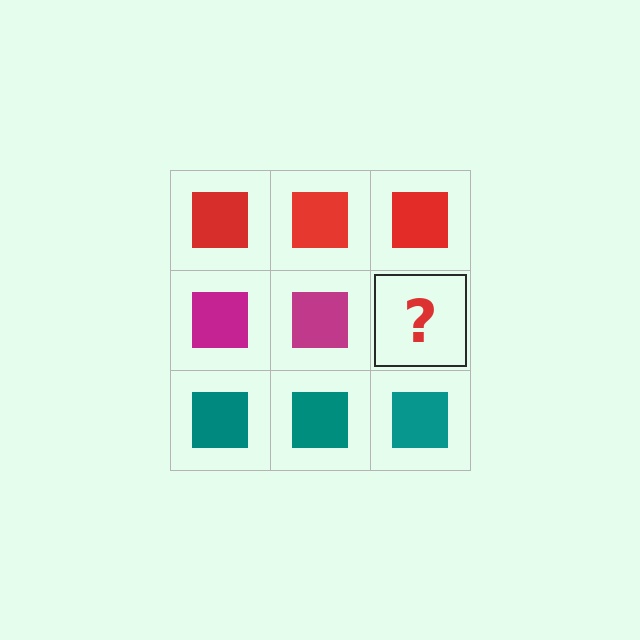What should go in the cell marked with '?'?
The missing cell should contain a magenta square.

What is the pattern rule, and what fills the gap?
The rule is that each row has a consistent color. The gap should be filled with a magenta square.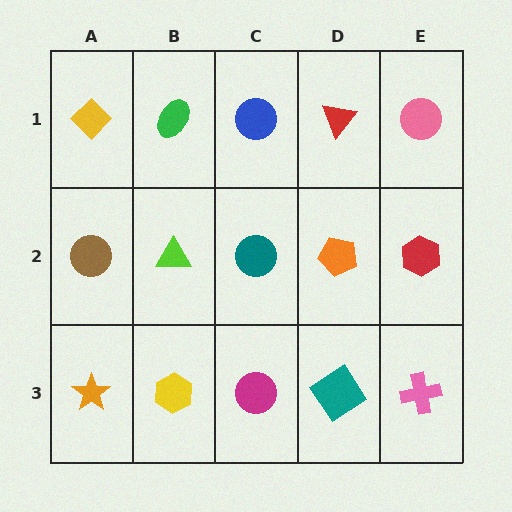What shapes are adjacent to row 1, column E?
A red hexagon (row 2, column E), a red triangle (row 1, column D).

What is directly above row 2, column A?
A yellow diamond.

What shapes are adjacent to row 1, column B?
A lime triangle (row 2, column B), a yellow diamond (row 1, column A), a blue circle (row 1, column C).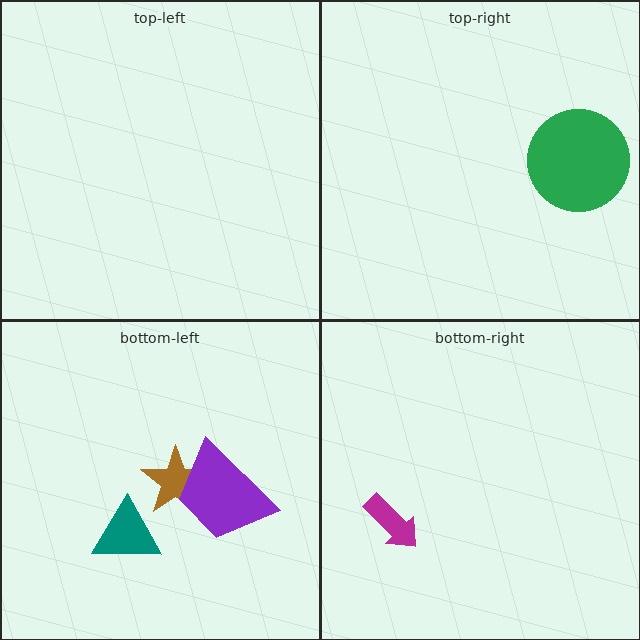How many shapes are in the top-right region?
1.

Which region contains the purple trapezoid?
The bottom-left region.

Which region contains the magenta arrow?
The bottom-right region.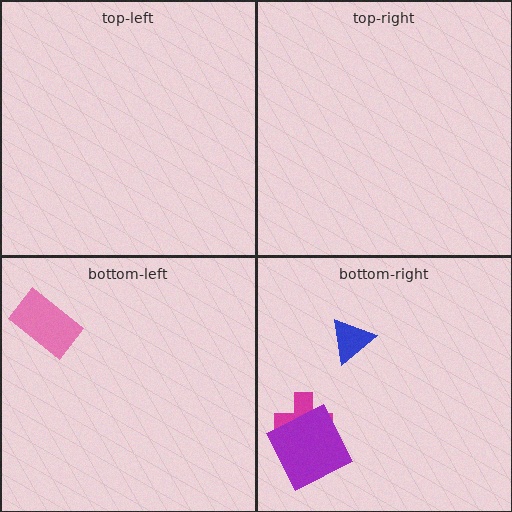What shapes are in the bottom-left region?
The pink rectangle.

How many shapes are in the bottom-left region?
1.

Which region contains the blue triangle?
The bottom-right region.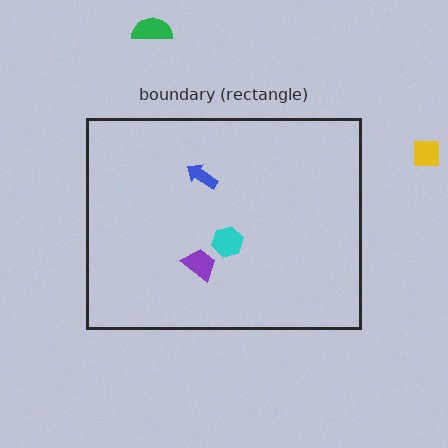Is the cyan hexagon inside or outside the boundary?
Inside.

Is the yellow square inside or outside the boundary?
Outside.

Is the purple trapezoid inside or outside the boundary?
Inside.